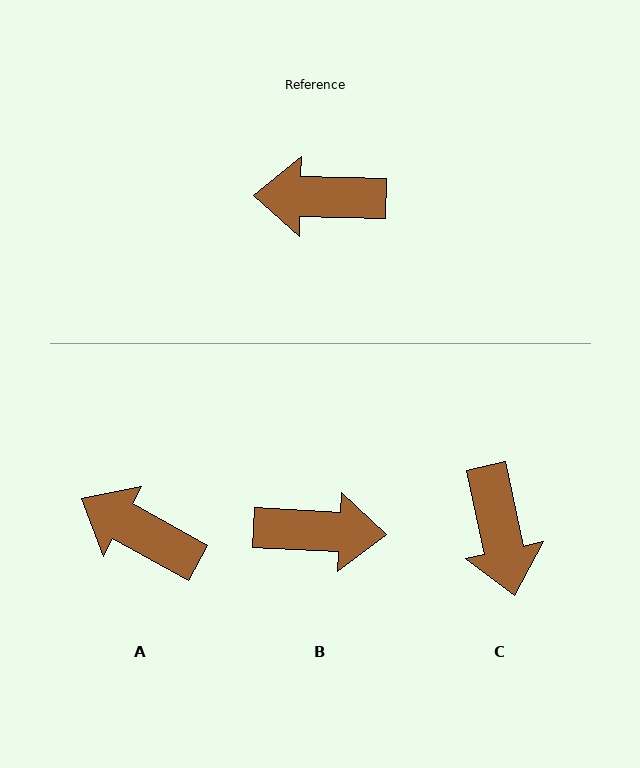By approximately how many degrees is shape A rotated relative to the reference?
Approximately 28 degrees clockwise.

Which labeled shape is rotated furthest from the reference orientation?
B, about 178 degrees away.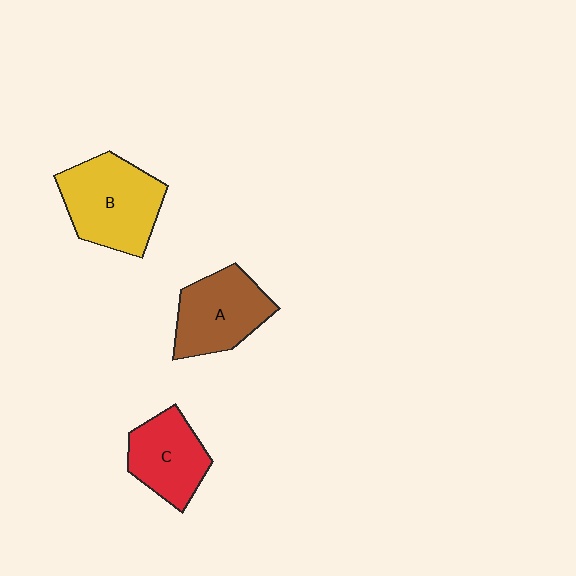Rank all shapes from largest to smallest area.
From largest to smallest: B (yellow), A (brown), C (red).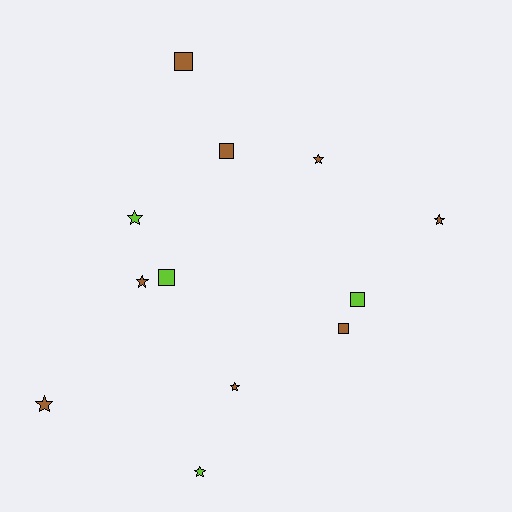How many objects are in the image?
There are 12 objects.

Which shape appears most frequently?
Star, with 7 objects.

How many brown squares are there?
There are 3 brown squares.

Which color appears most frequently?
Brown, with 8 objects.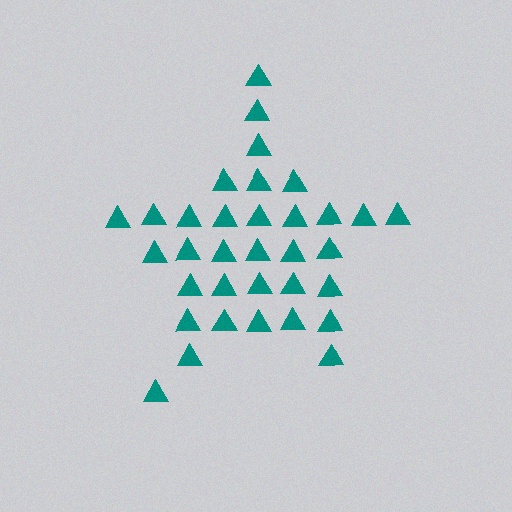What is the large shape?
The large shape is a star.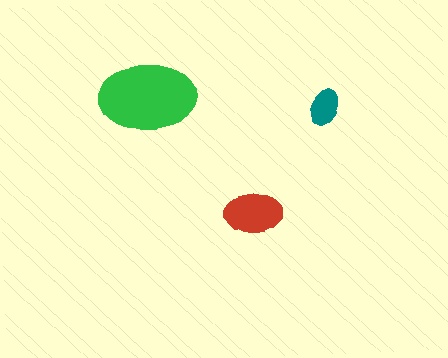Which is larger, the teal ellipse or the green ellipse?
The green one.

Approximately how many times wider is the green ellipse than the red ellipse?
About 1.5 times wider.